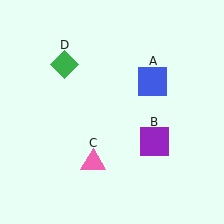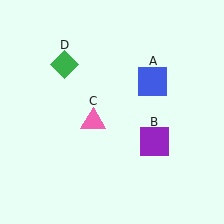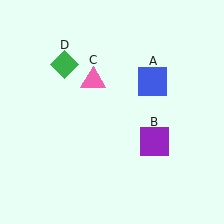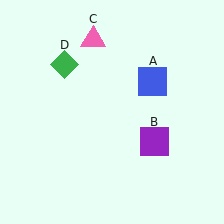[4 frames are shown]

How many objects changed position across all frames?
1 object changed position: pink triangle (object C).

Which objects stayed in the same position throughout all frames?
Blue square (object A) and purple square (object B) and green diamond (object D) remained stationary.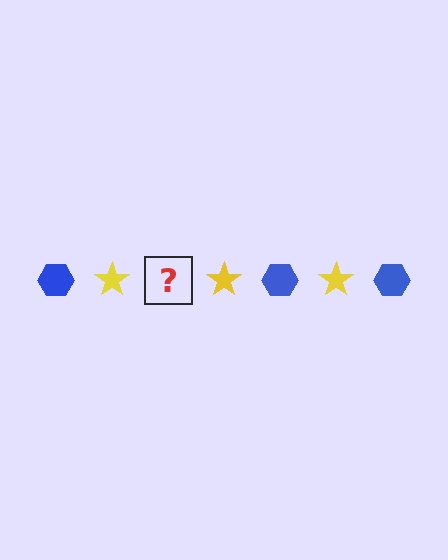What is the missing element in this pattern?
The missing element is a blue hexagon.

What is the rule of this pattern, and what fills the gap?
The rule is that the pattern alternates between blue hexagon and yellow star. The gap should be filled with a blue hexagon.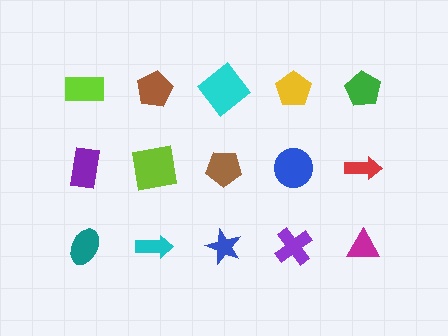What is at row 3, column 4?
A purple cross.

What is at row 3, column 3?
A blue star.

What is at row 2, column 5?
A red arrow.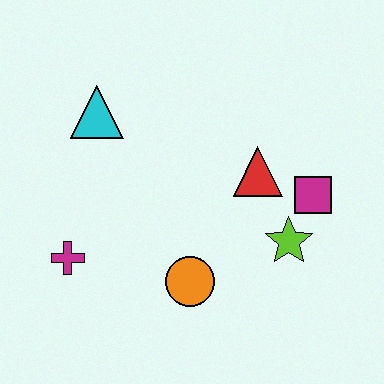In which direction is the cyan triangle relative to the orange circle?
The cyan triangle is above the orange circle.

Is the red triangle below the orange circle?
No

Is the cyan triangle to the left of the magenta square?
Yes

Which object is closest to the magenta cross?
The orange circle is closest to the magenta cross.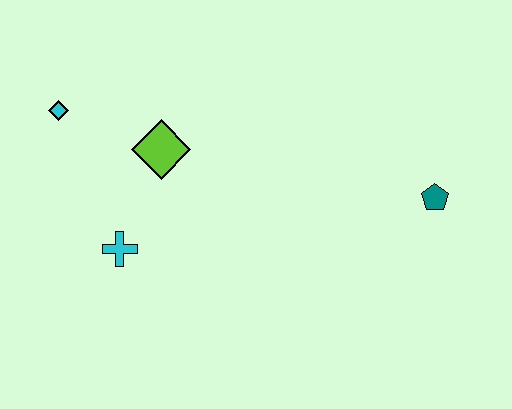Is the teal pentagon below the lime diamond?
Yes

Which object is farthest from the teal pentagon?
The cyan diamond is farthest from the teal pentagon.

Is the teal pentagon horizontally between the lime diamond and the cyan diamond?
No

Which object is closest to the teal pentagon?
The lime diamond is closest to the teal pentagon.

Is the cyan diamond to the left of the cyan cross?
Yes